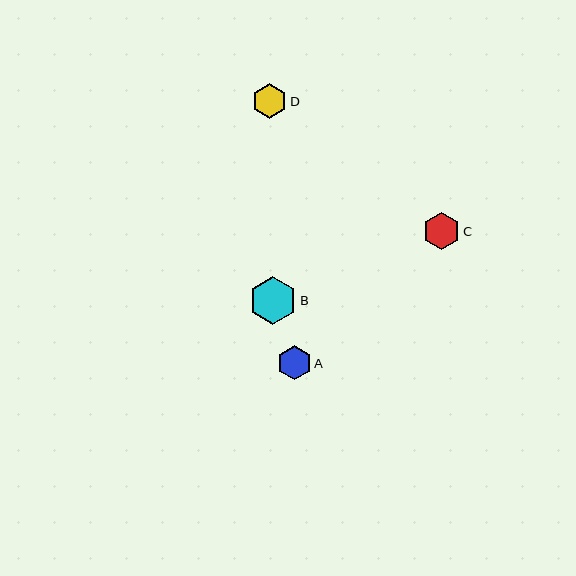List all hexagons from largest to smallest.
From largest to smallest: B, C, D, A.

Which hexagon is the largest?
Hexagon B is the largest with a size of approximately 48 pixels.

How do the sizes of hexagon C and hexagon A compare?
Hexagon C and hexagon A are approximately the same size.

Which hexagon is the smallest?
Hexagon A is the smallest with a size of approximately 34 pixels.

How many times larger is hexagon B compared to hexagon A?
Hexagon B is approximately 1.4 times the size of hexagon A.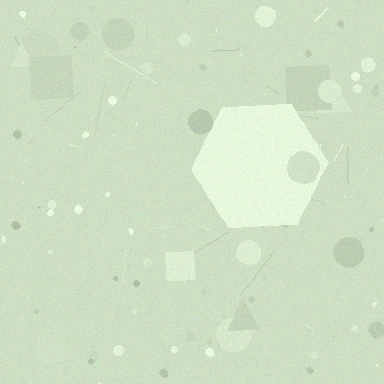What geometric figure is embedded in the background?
A hexagon is embedded in the background.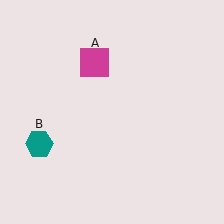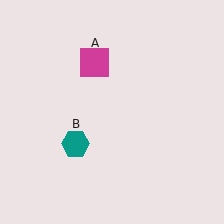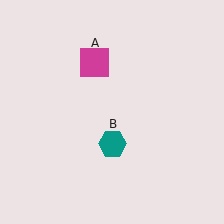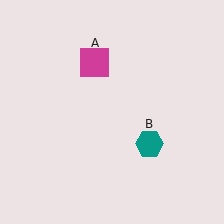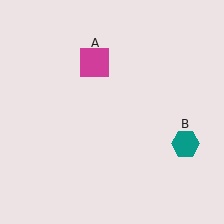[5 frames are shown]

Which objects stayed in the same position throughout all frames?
Magenta square (object A) remained stationary.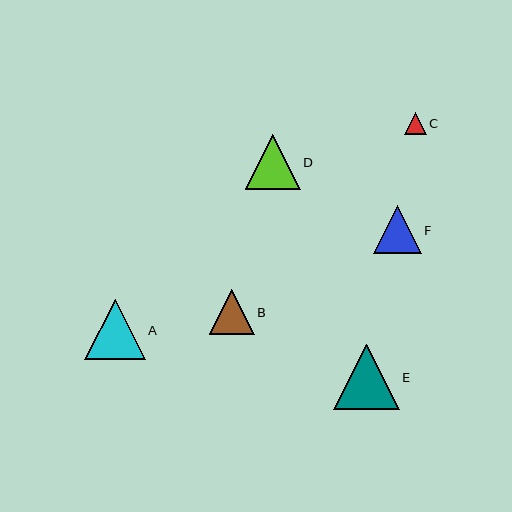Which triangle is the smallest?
Triangle C is the smallest with a size of approximately 21 pixels.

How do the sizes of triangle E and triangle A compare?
Triangle E and triangle A are approximately the same size.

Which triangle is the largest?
Triangle E is the largest with a size of approximately 65 pixels.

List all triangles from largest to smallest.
From largest to smallest: E, A, D, F, B, C.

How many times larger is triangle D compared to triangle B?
Triangle D is approximately 1.2 times the size of triangle B.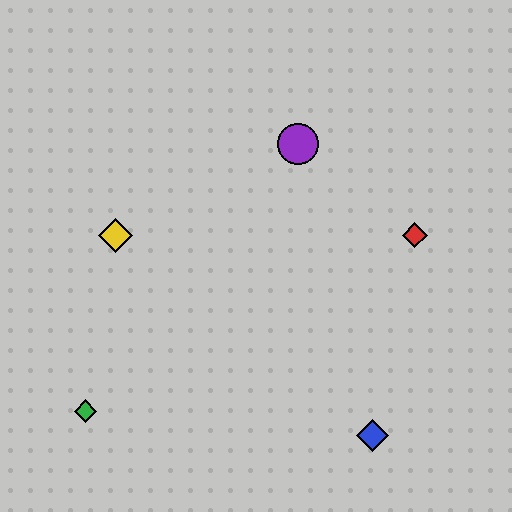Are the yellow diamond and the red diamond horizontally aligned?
Yes, both are at y≈235.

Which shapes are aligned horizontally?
The red diamond, the yellow diamond are aligned horizontally.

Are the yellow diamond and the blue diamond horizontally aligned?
No, the yellow diamond is at y≈235 and the blue diamond is at y≈435.